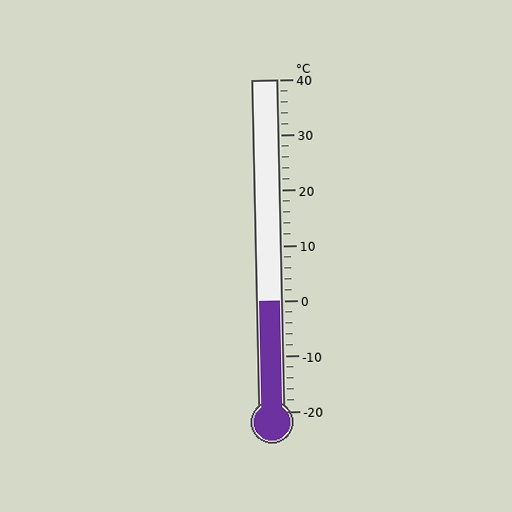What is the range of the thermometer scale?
The thermometer scale ranges from -20°C to 40°C.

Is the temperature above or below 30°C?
The temperature is below 30°C.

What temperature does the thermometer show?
The thermometer shows approximately 0°C.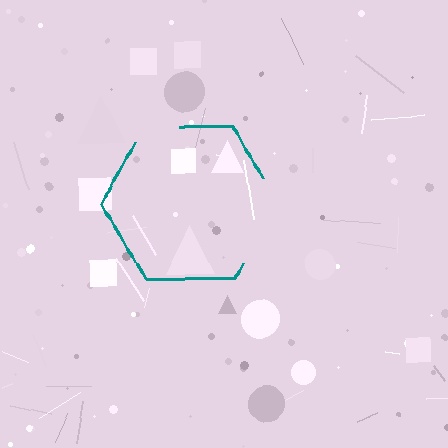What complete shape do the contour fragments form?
The contour fragments form a hexagon.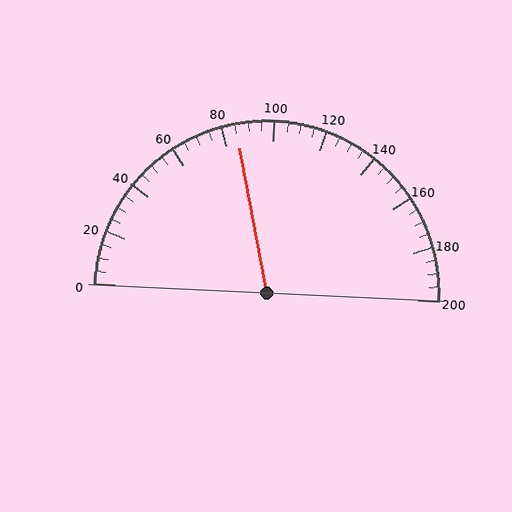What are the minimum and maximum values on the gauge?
The gauge ranges from 0 to 200.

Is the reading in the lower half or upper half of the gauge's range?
The reading is in the lower half of the range (0 to 200).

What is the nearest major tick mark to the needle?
The nearest major tick mark is 80.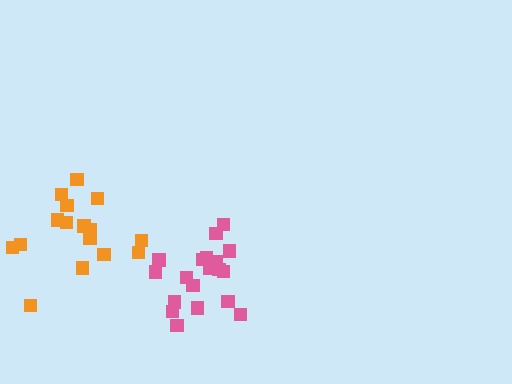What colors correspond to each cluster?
The clusters are colored: orange, pink.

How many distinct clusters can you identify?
There are 2 distinct clusters.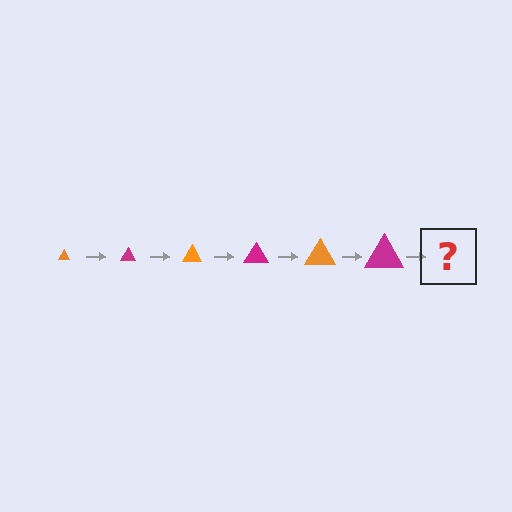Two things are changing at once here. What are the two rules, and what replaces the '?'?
The two rules are that the triangle grows larger each step and the color cycles through orange and magenta. The '?' should be an orange triangle, larger than the previous one.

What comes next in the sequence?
The next element should be an orange triangle, larger than the previous one.